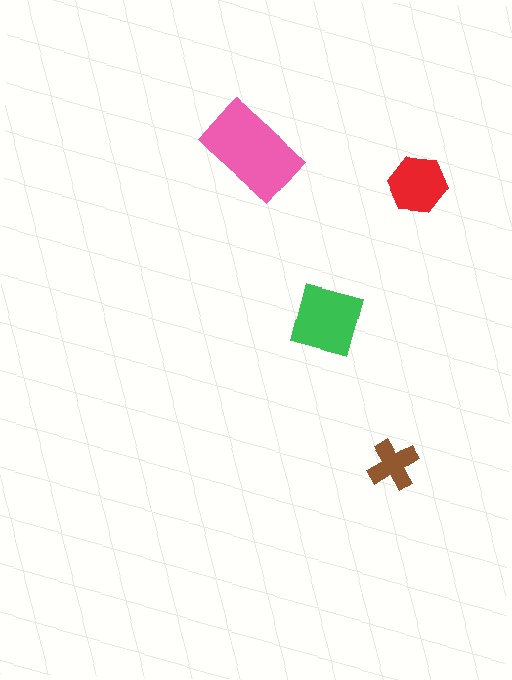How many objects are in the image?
There are 4 objects in the image.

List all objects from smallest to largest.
The brown cross, the red hexagon, the green diamond, the pink rectangle.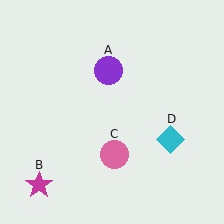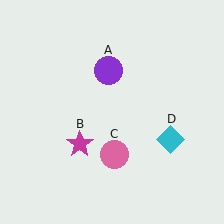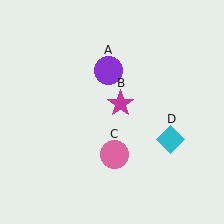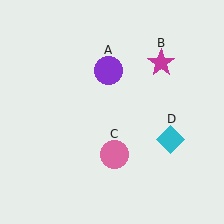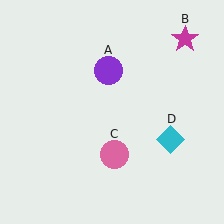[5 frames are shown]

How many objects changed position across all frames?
1 object changed position: magenta star (object B).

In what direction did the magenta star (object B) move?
The magenta star (object B) moved up and to the right.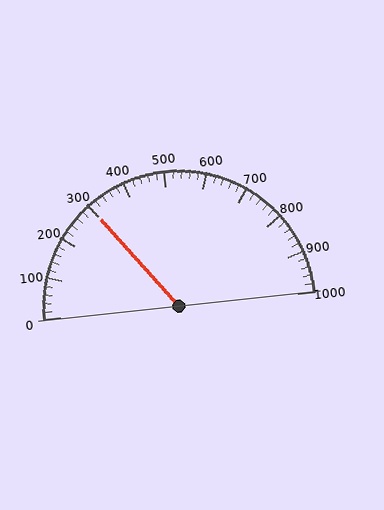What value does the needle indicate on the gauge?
The needle indicates approximately 300.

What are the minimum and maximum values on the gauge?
The gauge ranges from 0 to 1000.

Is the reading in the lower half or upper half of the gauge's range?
The reading is in the lower half of the range (0 to 1000).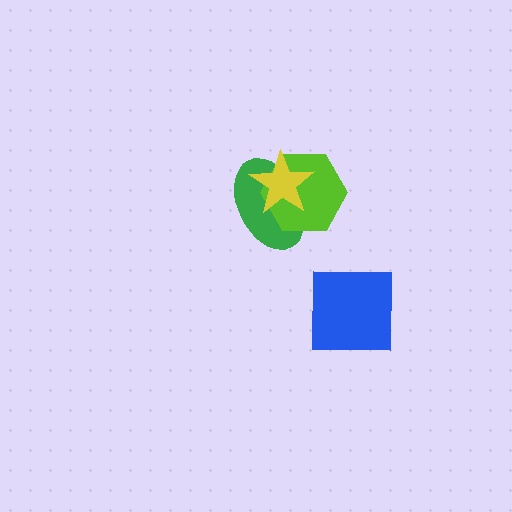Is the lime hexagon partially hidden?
Yes, it is partially covered by another shape.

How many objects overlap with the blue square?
0 objects overlap with the blue square.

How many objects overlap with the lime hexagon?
2 objects overlap with the lime hexagon.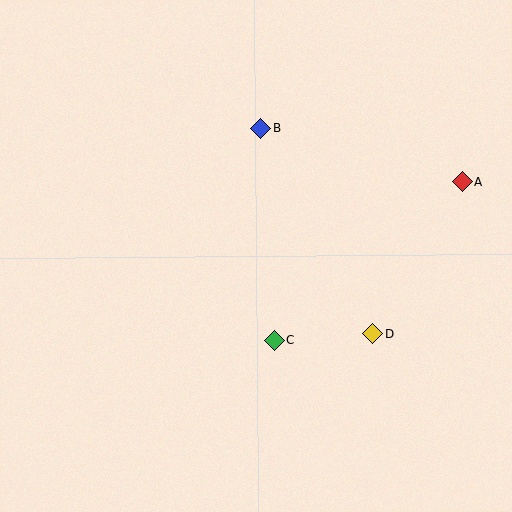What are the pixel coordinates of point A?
Point A is at (463, 182).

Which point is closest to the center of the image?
Point C at (274, 340) is closest to the center.